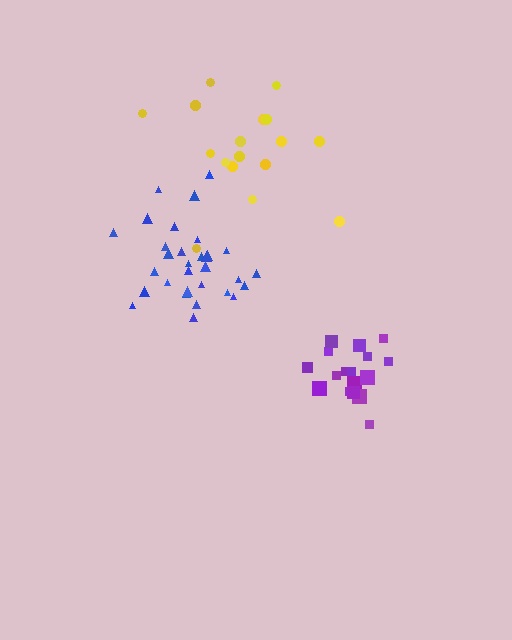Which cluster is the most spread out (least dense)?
Yellow.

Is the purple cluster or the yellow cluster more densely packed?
Purple.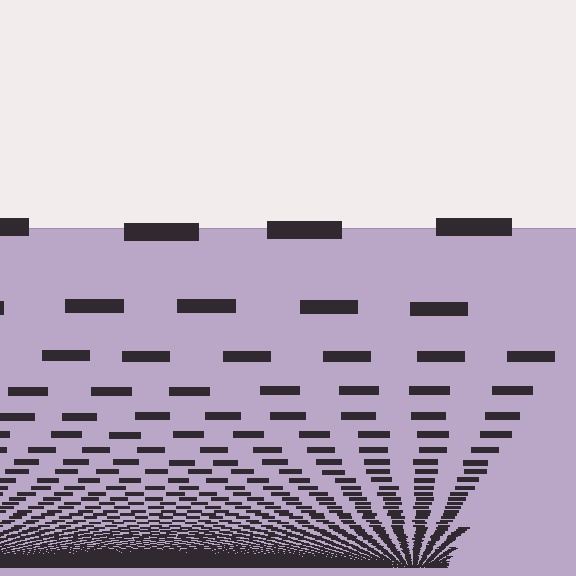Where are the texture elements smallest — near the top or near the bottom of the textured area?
Near the bottom.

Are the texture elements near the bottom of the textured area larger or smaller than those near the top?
Smaller. The gradient is inverted — elements near the bottom are smaller and denser.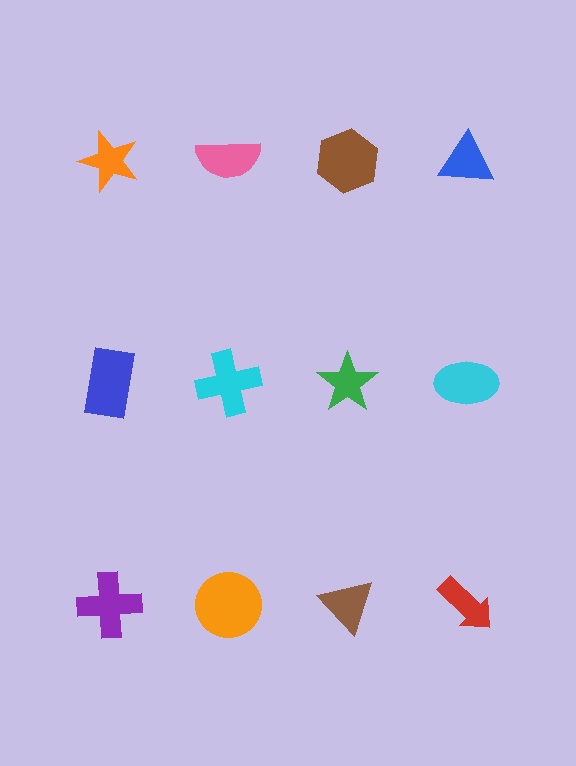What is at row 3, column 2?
An orange circle.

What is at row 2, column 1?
A blue rectangle.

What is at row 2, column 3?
A green star.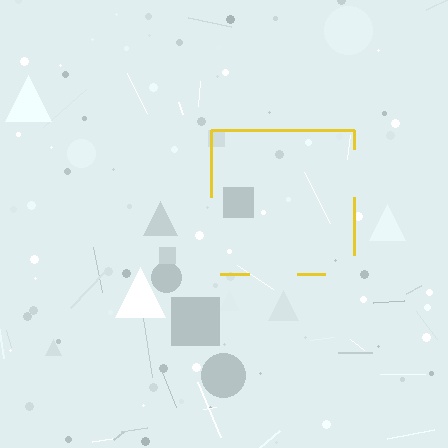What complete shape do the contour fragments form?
The contour fragments form a square.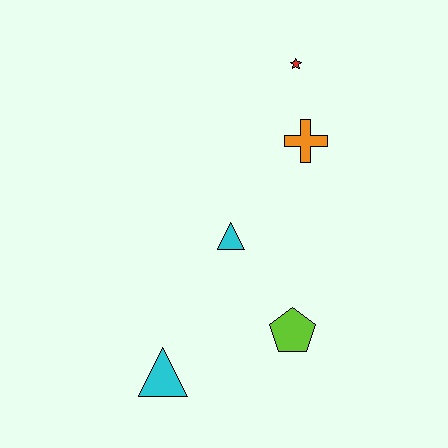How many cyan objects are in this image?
There are 2 cyan objects.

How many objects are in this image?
There are 5 objects.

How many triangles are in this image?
There are 2 triangles.